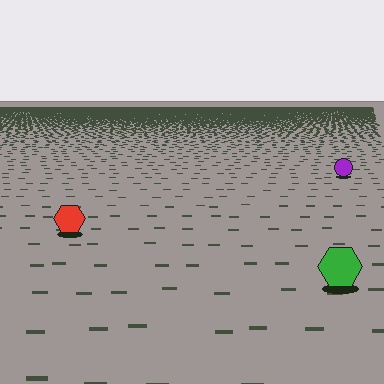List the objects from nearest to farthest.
From nearest to farthest: the green hexagon, the red hexagon, the purple circle.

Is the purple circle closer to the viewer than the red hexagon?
No. The red hexagon is closer — you can tell from the texture gradient: the ground texture is coarser near it.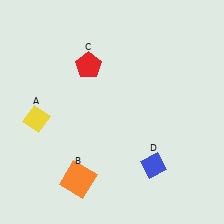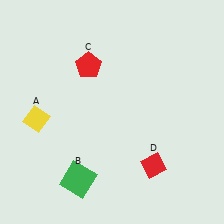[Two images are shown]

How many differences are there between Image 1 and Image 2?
There are 2 differences between the two images.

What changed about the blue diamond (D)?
In Image 1, D is blue. In Image 2, it changed to red.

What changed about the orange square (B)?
In Image 1, B is orange. In Image 2, it changed to green.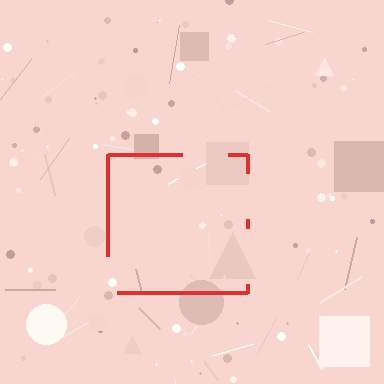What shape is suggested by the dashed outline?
The dashed outline suggests a square.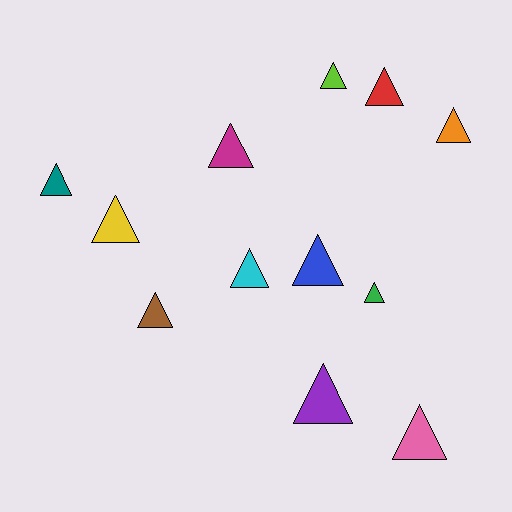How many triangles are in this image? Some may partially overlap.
There are 12 triangles.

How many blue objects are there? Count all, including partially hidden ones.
There is 1 blue object.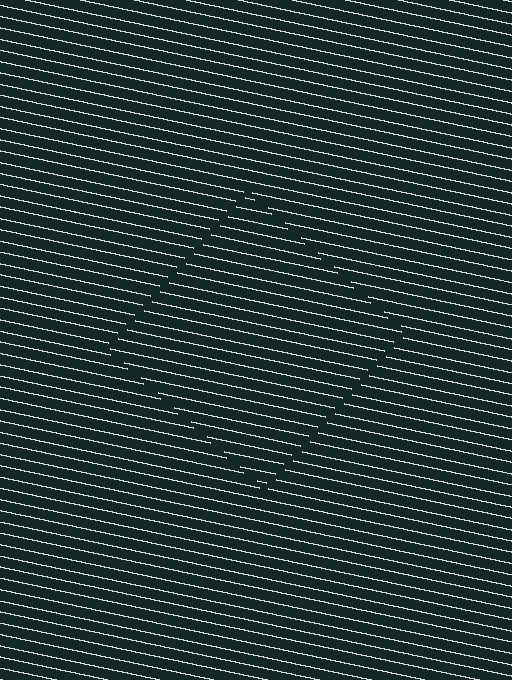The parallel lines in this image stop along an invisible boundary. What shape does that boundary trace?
An illusory square. The interior of the shape contains the same grating, shifted by half a period — the contour is defined by the phase discontinuity where line-ends from the inner and outer gratings abut.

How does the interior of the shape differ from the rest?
The interior of the shape contains the same grating, shifted by half a period — the contour is defined by the phase discontinuity where line-ends from the inner and outer gratings abut.